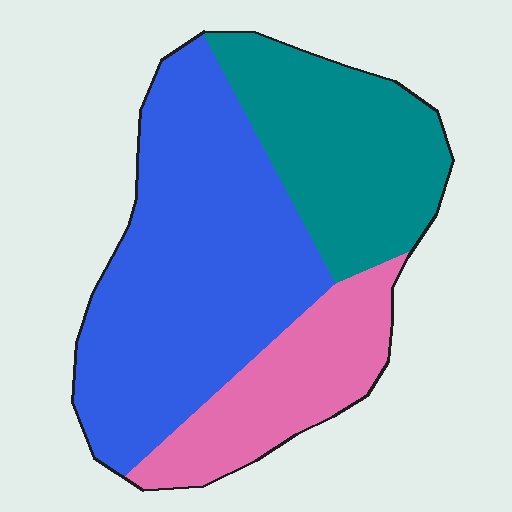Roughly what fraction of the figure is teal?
Teal covers 29% of the figure.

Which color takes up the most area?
Blue, at roughly 50%.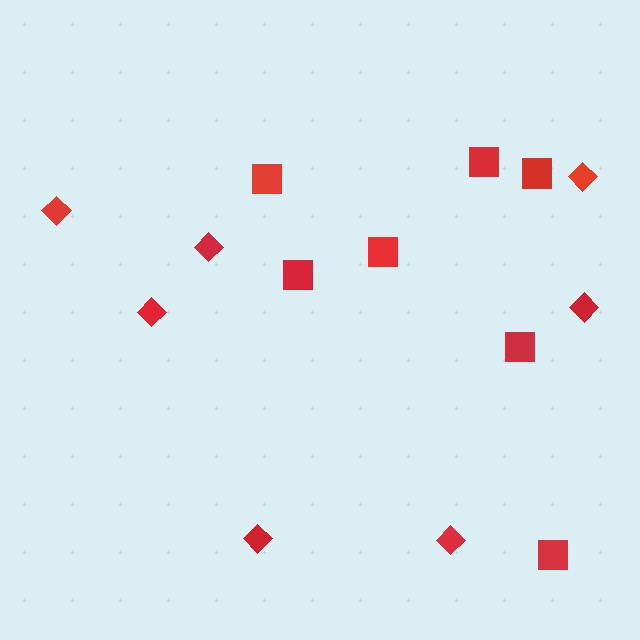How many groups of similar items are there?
There are 2 groups: one group of squares (7) and one group of diamonds (7).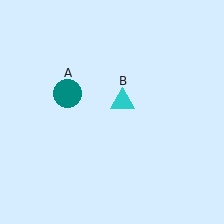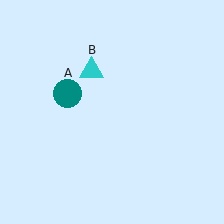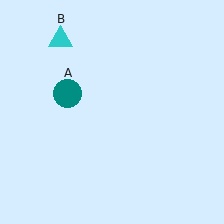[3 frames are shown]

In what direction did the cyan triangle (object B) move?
The cyan triangle (object B) moved up and to the left.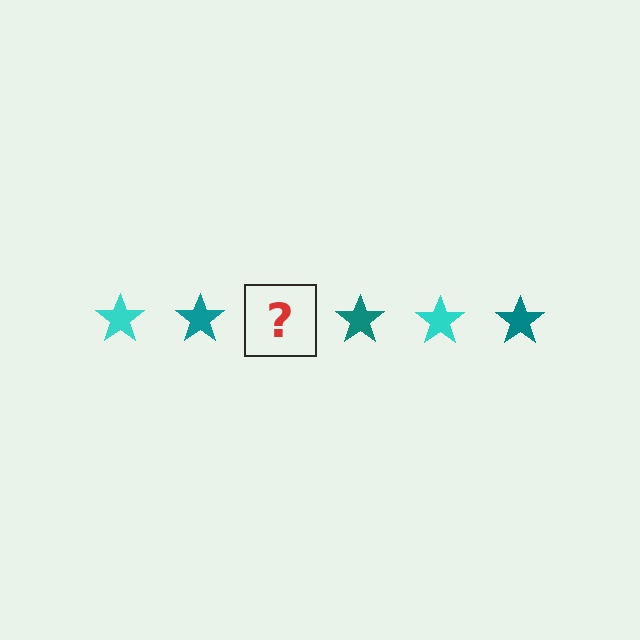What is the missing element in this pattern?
The missing element is a cyan star.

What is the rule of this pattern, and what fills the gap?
The rule is that the pattern cycles through cyan, teal stars. The gap should be filled with a cyan star.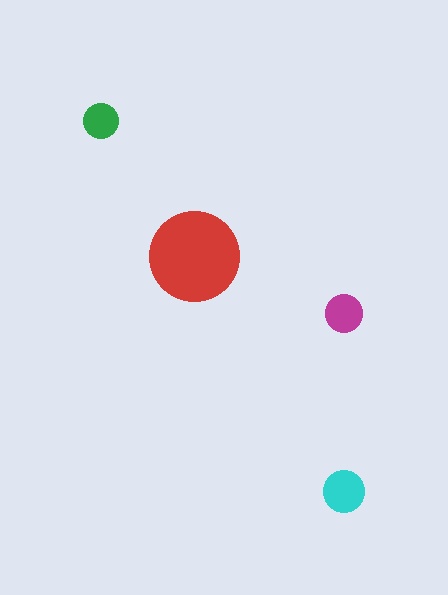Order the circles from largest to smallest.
the red one, the cyan one, the magenta one, the green one.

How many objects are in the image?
There are 4 objects in the image.